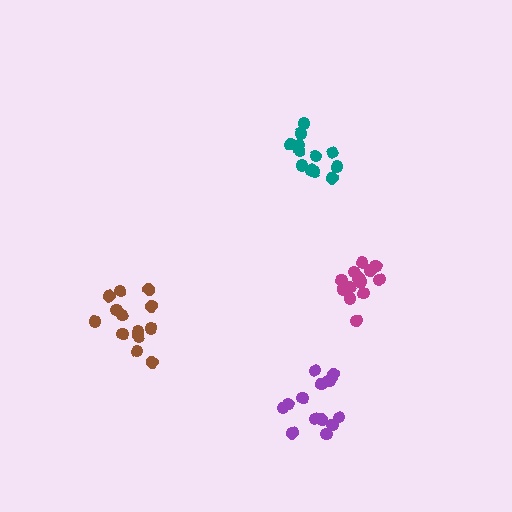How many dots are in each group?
Group 1: 14 dots, Group 2: 12 dots, Group 3: 13 dots, Group 4: 14 dots (53 total).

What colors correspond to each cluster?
The clusters are colored: purple, teal, brown, magenta.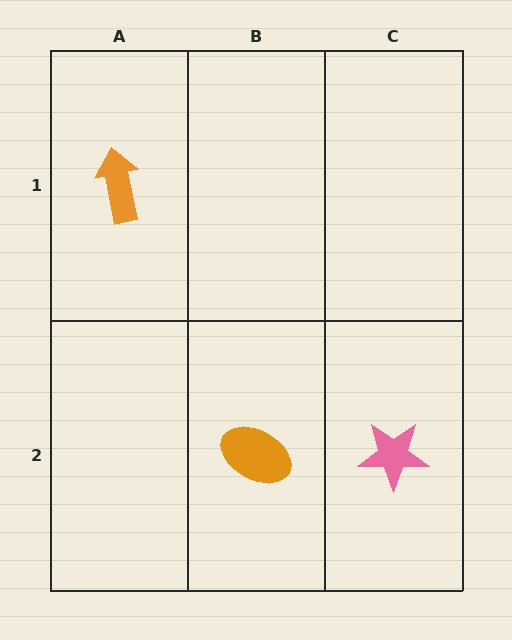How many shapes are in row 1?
1 shape.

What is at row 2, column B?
An orange ellipse.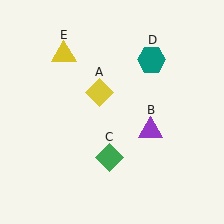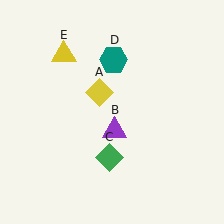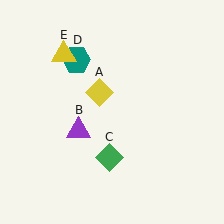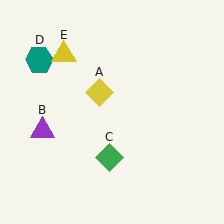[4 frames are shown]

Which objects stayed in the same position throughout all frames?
Yellow diamond (object A) and green diamond (object C) and yellow triangle (object E) remained stationary.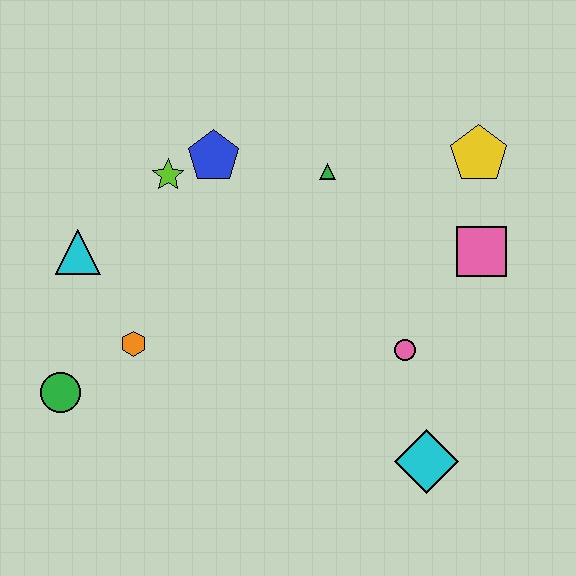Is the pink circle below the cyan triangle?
Yes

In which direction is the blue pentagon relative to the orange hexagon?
The blue pentagon is above the orange hexagon.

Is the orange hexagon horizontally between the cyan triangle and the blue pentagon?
Yes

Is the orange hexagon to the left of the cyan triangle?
No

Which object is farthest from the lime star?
The cyan diamond is farthest from the lime star.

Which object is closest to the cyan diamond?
The pink circle is closest to the cyan diamond.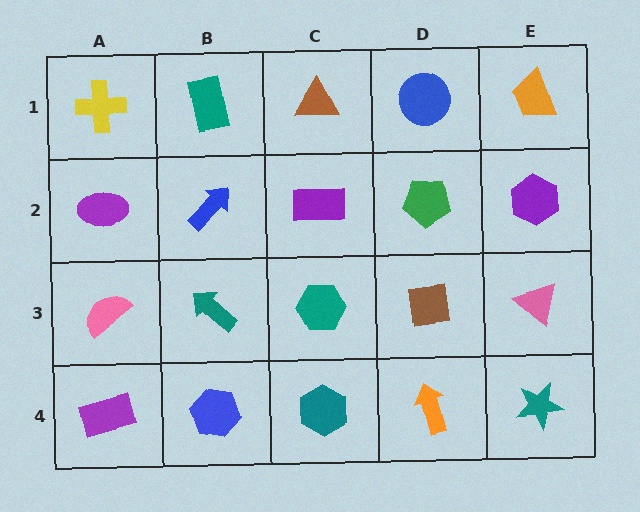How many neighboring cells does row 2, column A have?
3.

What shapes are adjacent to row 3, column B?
A blue arrow (row 2, column B), a blue hexagon (row 4, column B), a pink semicircle (row 3, column A), a teal hexagon (row 3, column C).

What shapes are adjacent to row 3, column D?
A green pentagon (row 2, column D), an orange arrow (row 4, column D), a teal hexagon (row 3, column C), a pink triangle (row 3, column E).